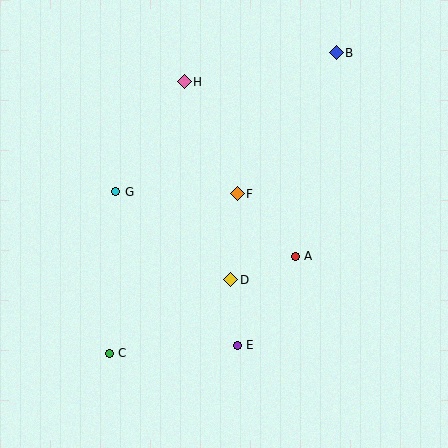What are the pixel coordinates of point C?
Point C is at (109, 353).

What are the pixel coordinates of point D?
Point D is at (231, 280).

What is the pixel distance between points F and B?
The distance between F and B is 172 pixels.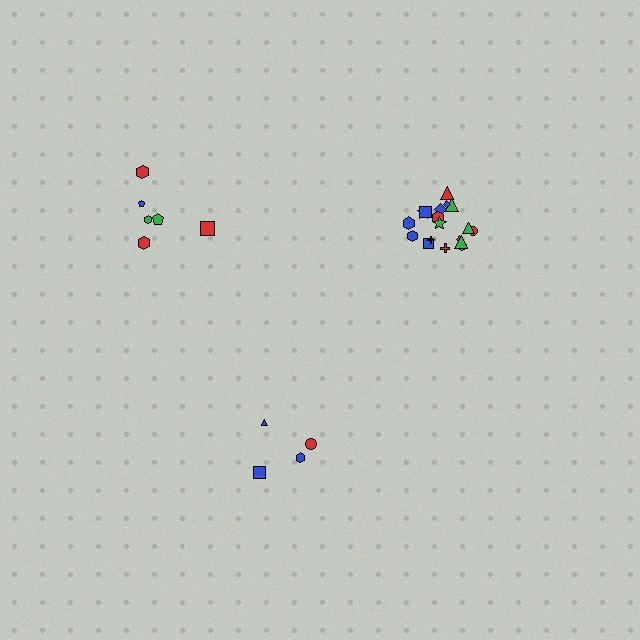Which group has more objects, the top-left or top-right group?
The top-right group.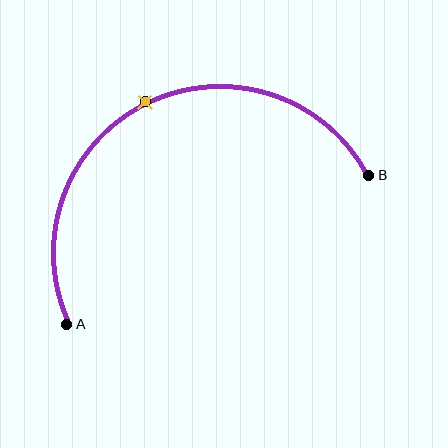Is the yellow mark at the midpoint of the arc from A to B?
Yes. The yellow mark lies on the arc at equal arc-length from both A and B — it is the arc midpoint.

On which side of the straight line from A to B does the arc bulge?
The arc bulges above the straight line connecting A and B.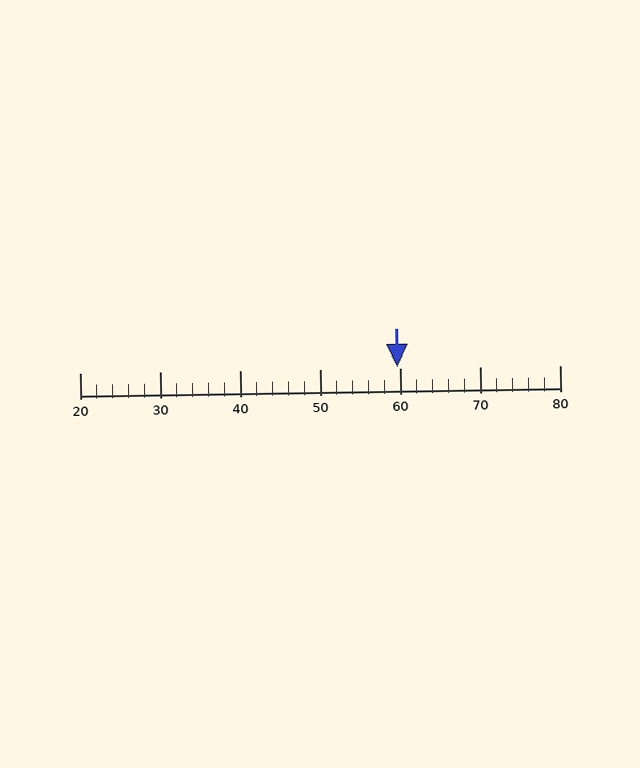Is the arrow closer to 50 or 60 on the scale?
The arrow is closer to 60.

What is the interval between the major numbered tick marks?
The major tick marks are spaced 10 units apart.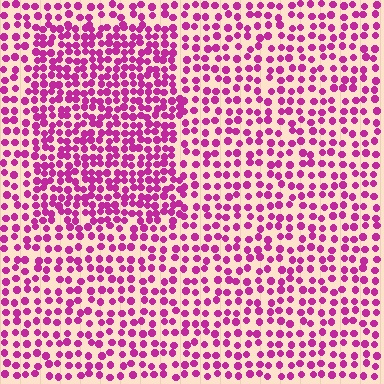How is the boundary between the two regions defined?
The boundary is defined by a change in element density (approximately 1.7x ratio). All elements are the same color, size, and shape.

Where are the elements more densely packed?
The elements are more densely packed inside the rectangle boundary.